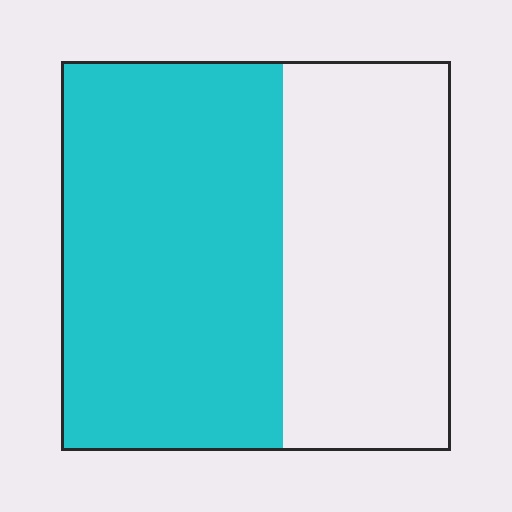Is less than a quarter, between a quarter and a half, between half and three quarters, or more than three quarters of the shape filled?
Between half and three quarters.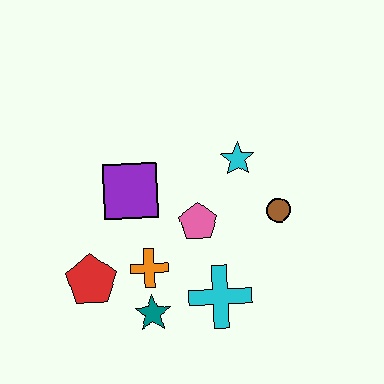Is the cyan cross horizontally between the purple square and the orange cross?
No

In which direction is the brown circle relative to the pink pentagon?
The brown circle is to the right of the pink pentagon.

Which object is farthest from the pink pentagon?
The red pentagon is farthest from the pink pentagon.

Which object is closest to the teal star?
The orange cross is closest to the teal star.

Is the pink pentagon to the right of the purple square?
Yes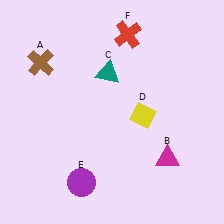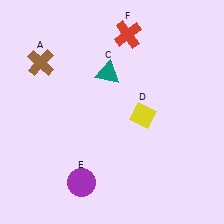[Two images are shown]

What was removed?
The magenta triangle (B) was removed in Image 2.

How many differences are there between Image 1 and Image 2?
There is 1 difference between the two images.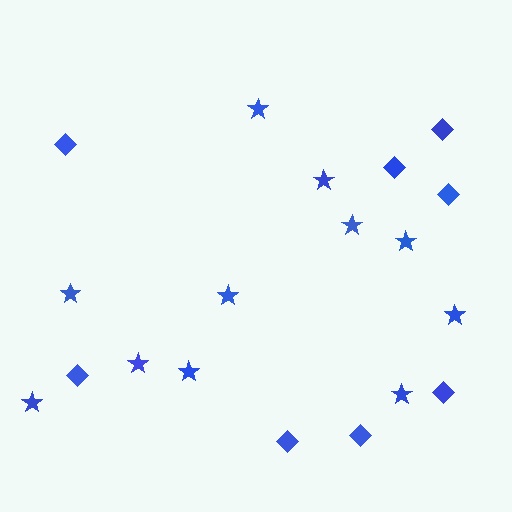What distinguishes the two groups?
There are 2 groups: one group of diamonds (8) and one group of stars (11).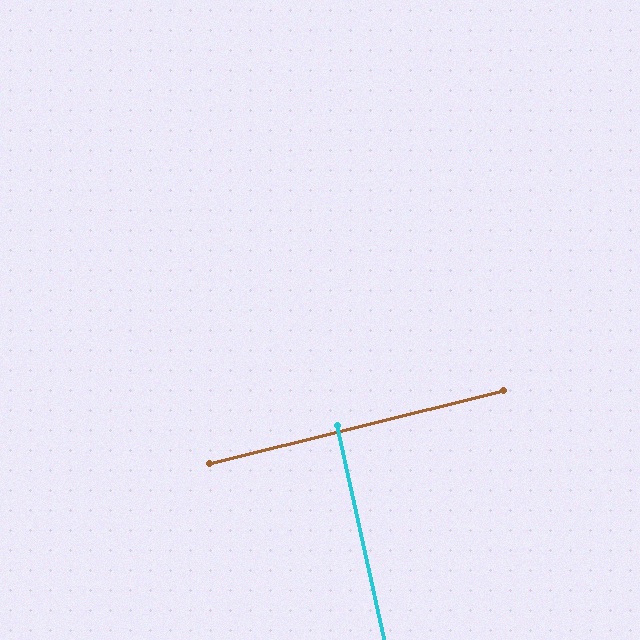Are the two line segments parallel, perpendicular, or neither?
Perpendicular — they meet at approximately 89°.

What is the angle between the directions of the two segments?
Approximately 89 degrees.